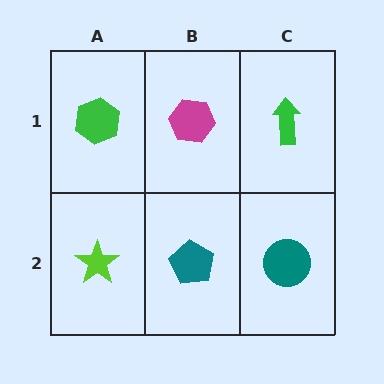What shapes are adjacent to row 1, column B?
A teal pentagon (row 2, column B), a green hexagon (row 1, column A), a green arrow (row 1, column C).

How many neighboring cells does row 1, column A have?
2.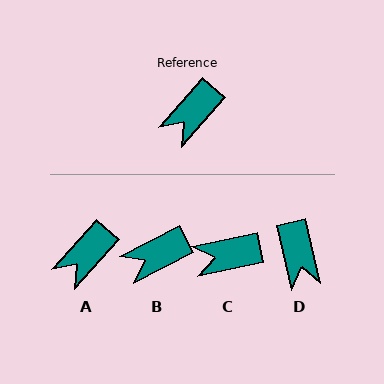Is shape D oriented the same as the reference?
No, it is off by about 54 degrees.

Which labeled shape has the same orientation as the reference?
A.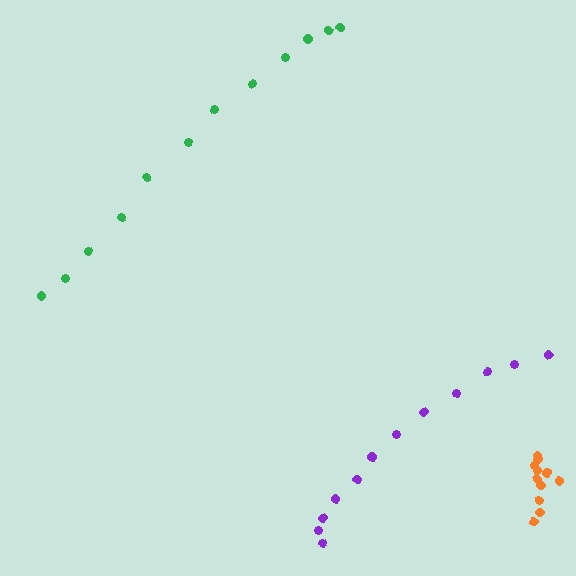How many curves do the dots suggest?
There are 3 distinct paths.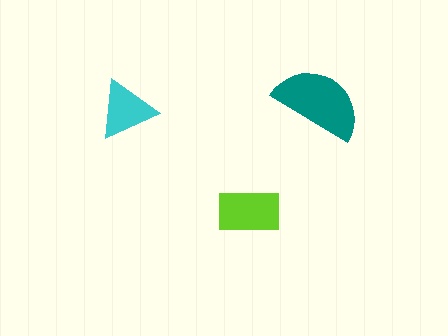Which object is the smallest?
The cyan triangle.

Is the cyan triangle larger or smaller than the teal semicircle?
Smaller.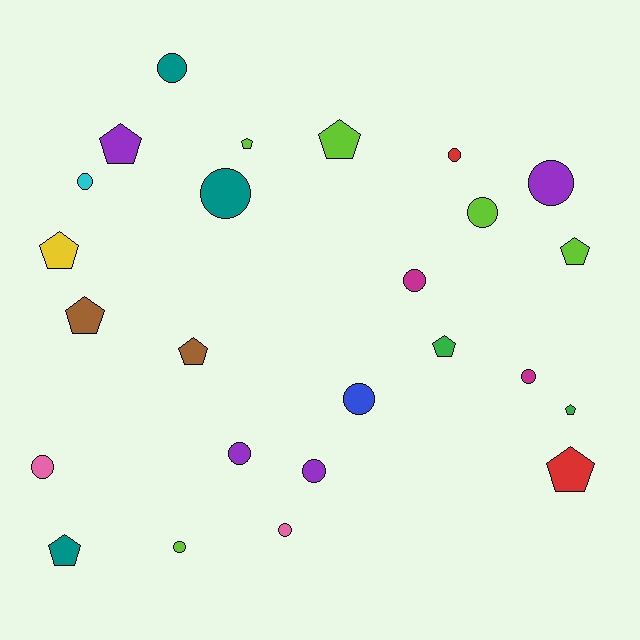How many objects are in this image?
There are 25 objects.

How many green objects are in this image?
There are 2 green objects.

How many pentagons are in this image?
There are 11 pentagons.